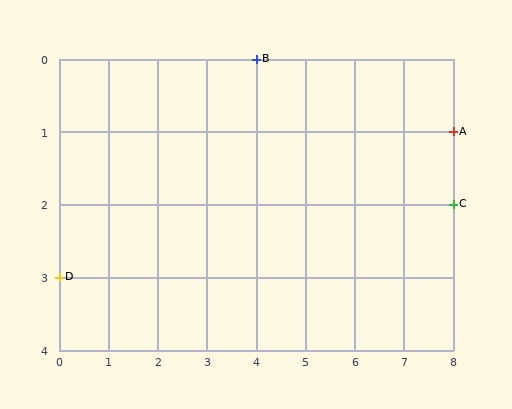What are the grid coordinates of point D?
Point D is at grid coordinates (0, 3).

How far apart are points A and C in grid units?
Points A and C are 1 row apart.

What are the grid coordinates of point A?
Point A is at grid coordinates (8, 1).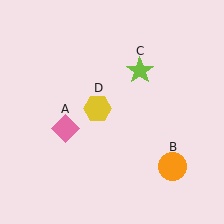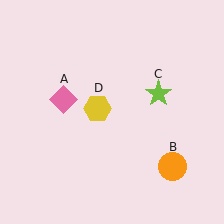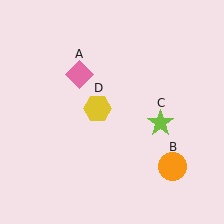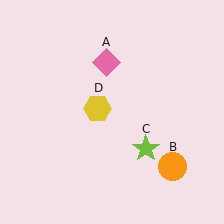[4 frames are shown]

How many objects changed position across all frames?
2 objects changed position: pink diamond (object A), lime star (object C).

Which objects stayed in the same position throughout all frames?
Orange circle (object B) and yellow hexagon (object D) remained stationary.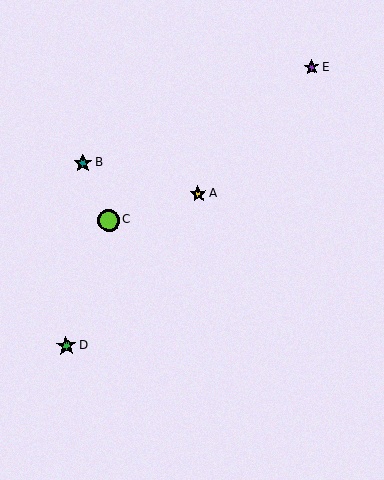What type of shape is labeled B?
Shape B is a teal star.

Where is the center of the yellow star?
The center of the yellow star is at (198, 194).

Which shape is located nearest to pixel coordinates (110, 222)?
The lime circle (labeled C) at (109, 220) is nearest to that location.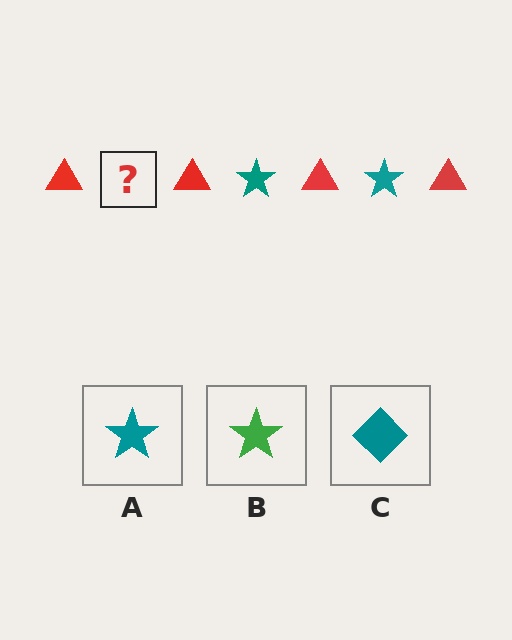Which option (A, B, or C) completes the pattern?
A.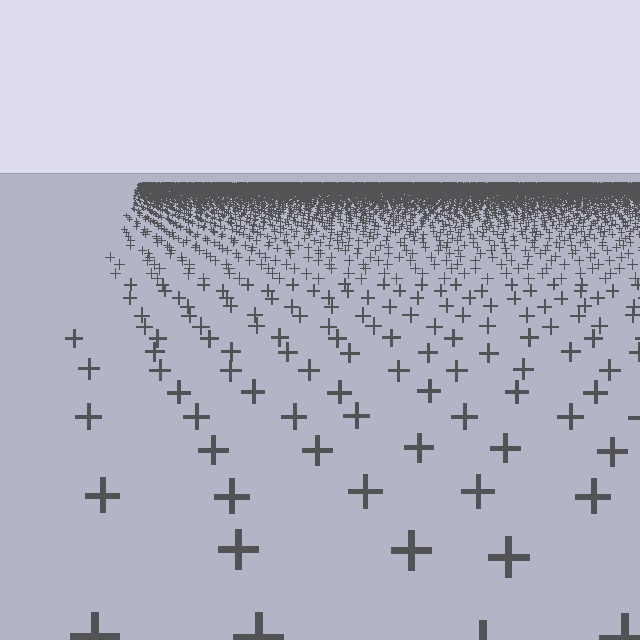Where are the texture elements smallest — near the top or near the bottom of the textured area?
Near the top.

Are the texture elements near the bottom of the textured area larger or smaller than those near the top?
Larger. Near the bottom, elements are closer to the viewer and appear at a bigger on-screen size.